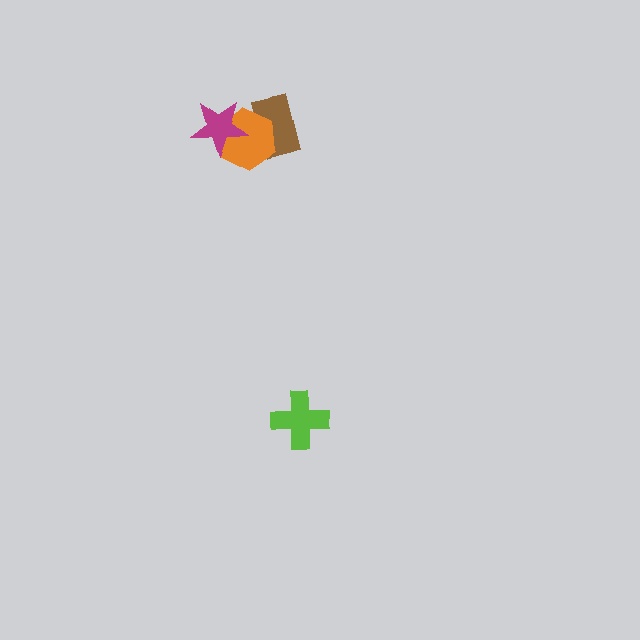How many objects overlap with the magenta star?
1 object overlaps with the magenta star.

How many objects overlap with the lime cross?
0 objects overlap with the lime cross.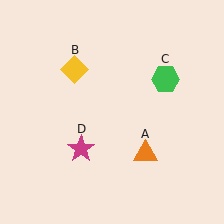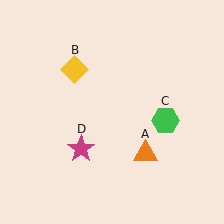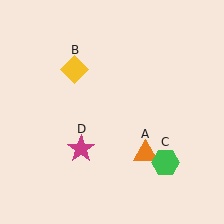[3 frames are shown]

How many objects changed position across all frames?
1 object changed position: green hexagon (object C).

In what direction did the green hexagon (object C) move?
The green hexagon (object C) moved down.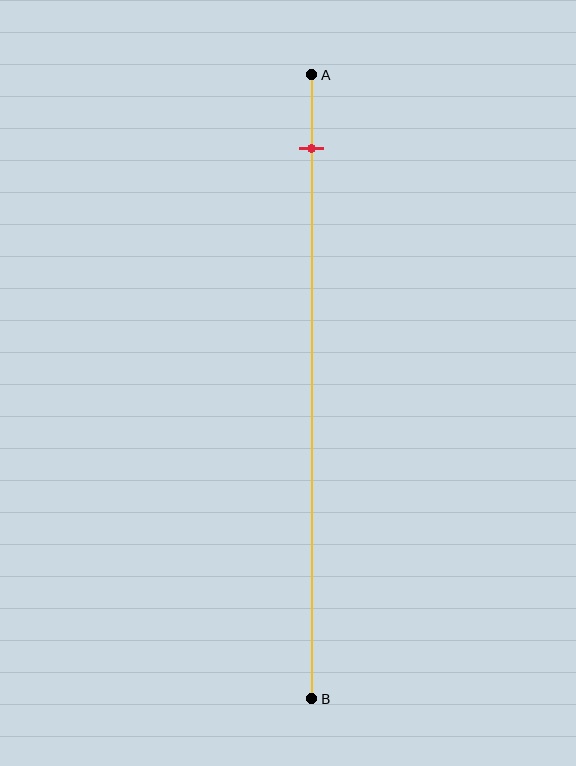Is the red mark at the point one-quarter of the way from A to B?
No, the mark is at about 10% from A, not at the 25% one-quarter point.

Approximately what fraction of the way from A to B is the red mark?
The red mark is approximately 10% of the way from A to B.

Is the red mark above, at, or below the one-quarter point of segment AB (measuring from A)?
The red mark is above the one-quarter point of segment AB.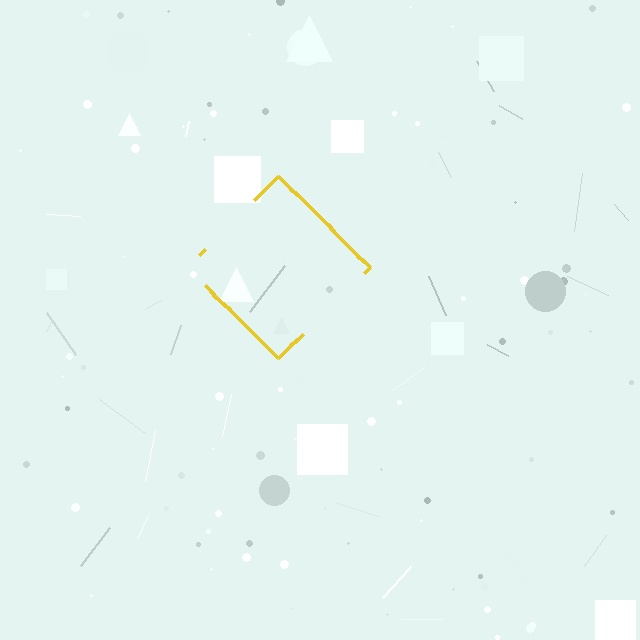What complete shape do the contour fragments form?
The contour fragments form a diamond.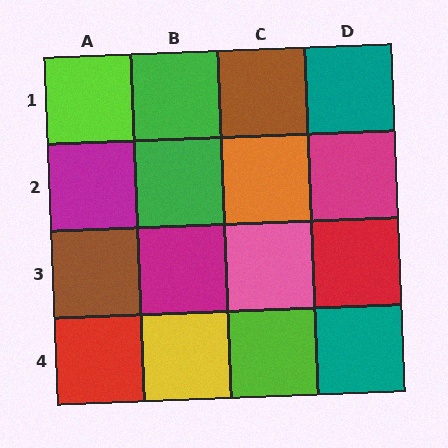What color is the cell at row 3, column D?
Red.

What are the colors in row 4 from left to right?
Red, yellow, lime, teal.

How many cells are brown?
2 cells are brown.